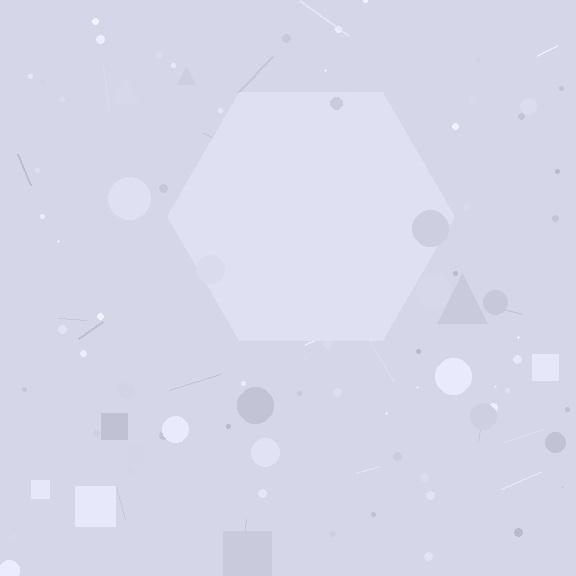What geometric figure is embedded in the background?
A hexagon is embedded in the background.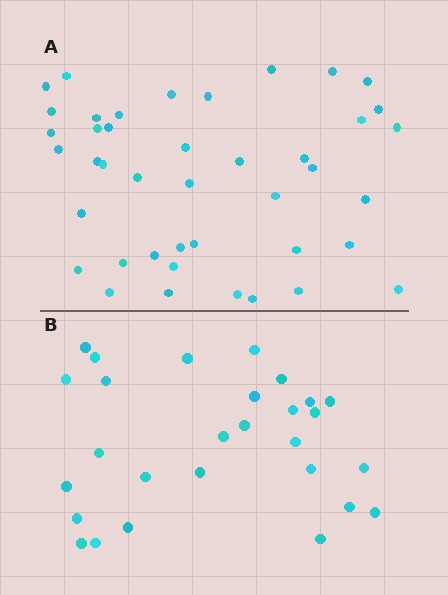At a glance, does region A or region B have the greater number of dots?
Region A (the top region) has more dots.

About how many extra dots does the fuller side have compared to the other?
Region A has approximately 15 more dots than region B.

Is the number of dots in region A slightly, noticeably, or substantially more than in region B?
Region A has substantially more. The ratio is roughly 1.5 to 1.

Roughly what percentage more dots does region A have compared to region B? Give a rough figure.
About 50% more.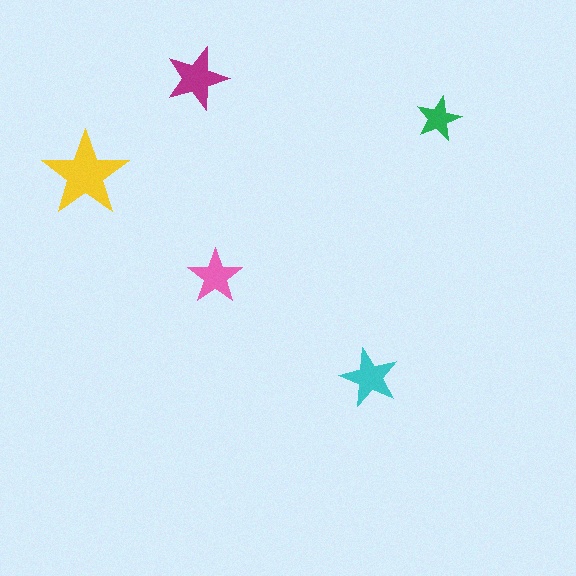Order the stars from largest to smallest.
the yellow one, the magenta one, the cyan one, the pink one, the green one.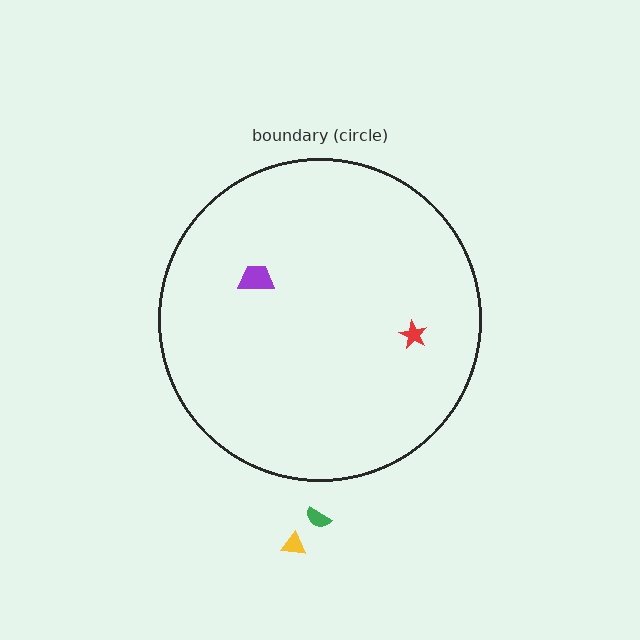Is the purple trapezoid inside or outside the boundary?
Inside.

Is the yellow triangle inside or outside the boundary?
Outside.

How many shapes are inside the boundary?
2 inside, 2 outside.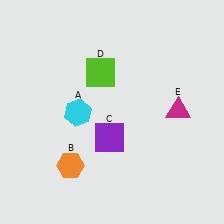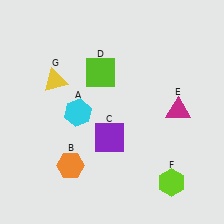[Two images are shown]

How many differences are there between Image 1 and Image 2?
There are 2 differences between the two images.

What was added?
A lime hexagon (F), a yellow triangle (G) were added in Image 2.